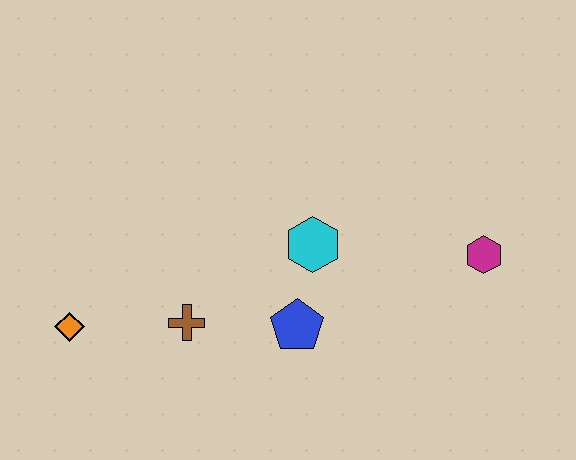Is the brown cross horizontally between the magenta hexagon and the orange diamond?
Yes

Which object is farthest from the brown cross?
The magenta hexagon is farthest from the brown cross.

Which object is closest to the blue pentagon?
The cyan hexagon is closest to the blue pentagon.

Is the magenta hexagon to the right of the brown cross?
Yes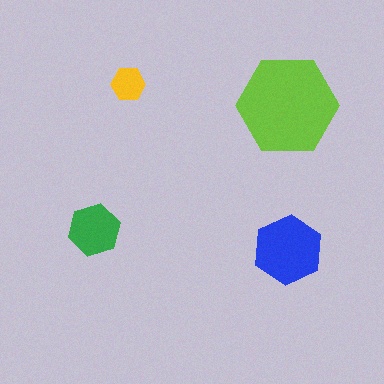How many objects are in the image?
There are 4 objects in the image.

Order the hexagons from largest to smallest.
the lime one, the blue one, the green one, the yellow one.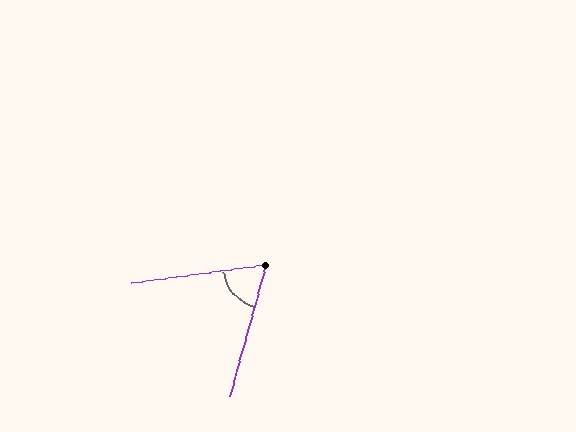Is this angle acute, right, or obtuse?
It is acute.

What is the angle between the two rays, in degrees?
Approximately 67 degrees.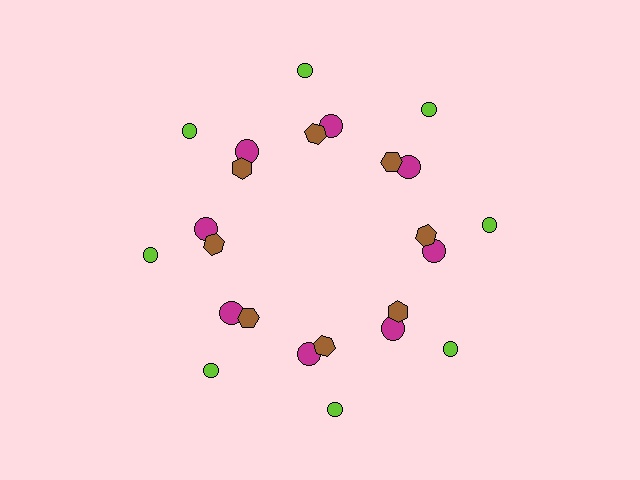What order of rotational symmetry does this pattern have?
This pattern has 8-fold rotational symmetry.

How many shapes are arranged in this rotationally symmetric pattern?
There are 24 shapes, arranged in 8 groups of 3.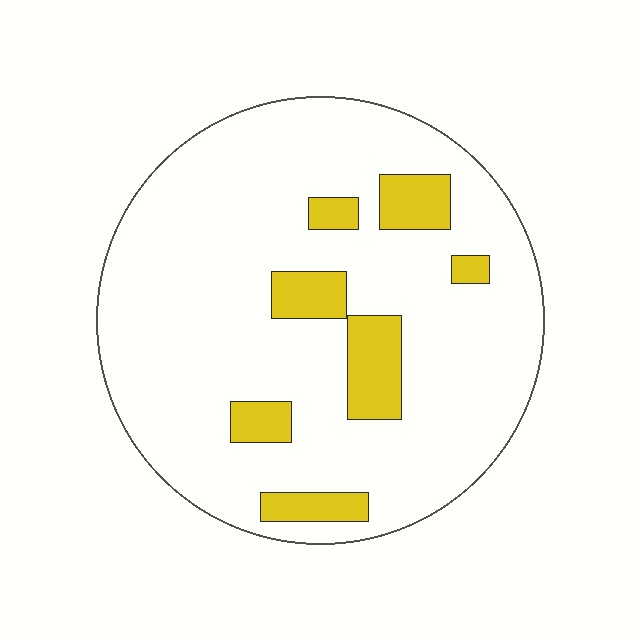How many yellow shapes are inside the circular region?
7.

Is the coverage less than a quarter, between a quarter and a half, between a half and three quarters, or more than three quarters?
Less than a quarter.